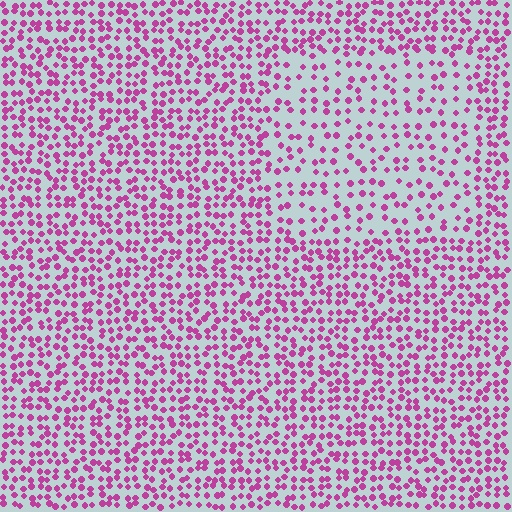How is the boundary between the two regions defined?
The boundary is defined by a change in element density (approximately 1.8x ratio). All elements are the same color, size, and shape.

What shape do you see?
I see a rectangle.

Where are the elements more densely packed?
The elements are more densely packed outside the rectangle boundary.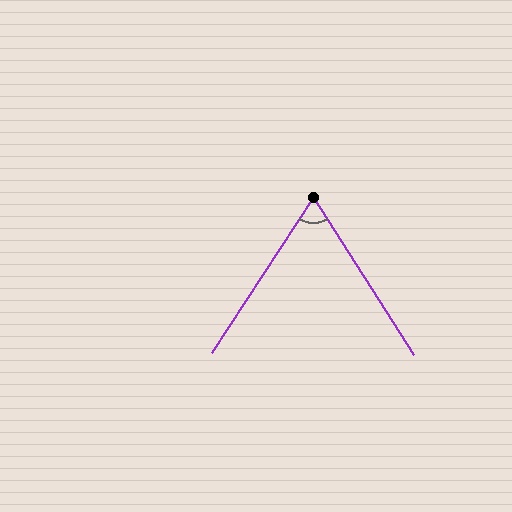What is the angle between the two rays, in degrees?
Approximately 66 degrees.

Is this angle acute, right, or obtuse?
It is acute.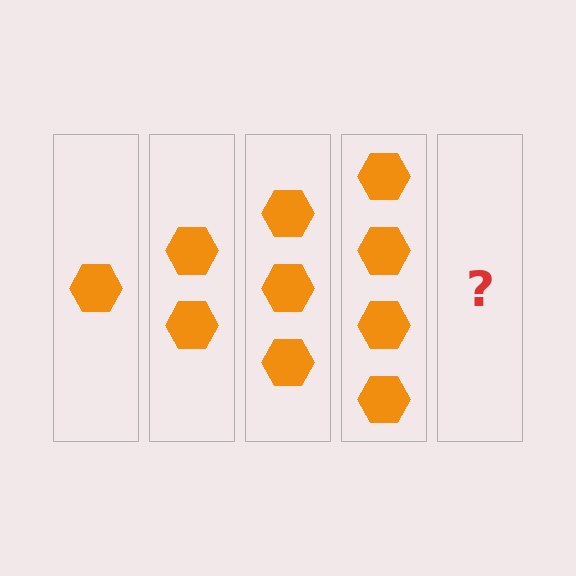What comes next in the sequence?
The next element should be 5 hexagons.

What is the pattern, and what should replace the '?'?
The pattern is that each step adds one more hexagon. The '?' should be 5 hexagons.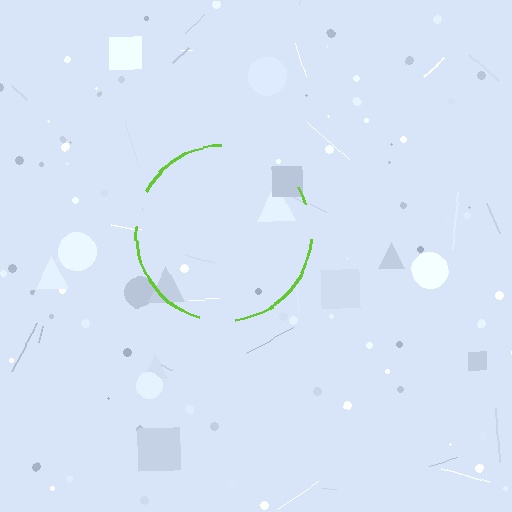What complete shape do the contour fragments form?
The contour fragments form a circle.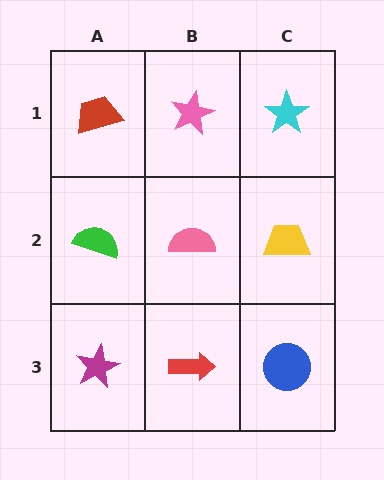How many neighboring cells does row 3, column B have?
3.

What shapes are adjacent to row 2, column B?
A pink star (row 1, column B), a red arrow (row 3, column B), a green semicircle (row 2, column A), a yellow trapezoid (row 2, column C).